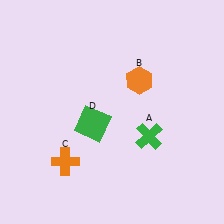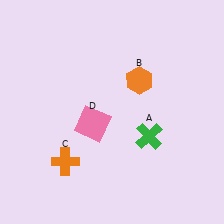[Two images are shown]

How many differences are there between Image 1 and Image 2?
There is 1 difference between the two images.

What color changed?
The square (D) changed from green in Image 1 to pink in Image 2.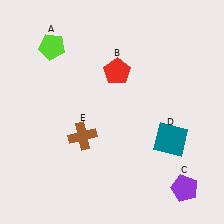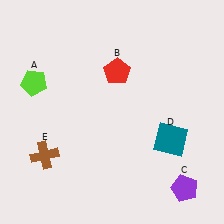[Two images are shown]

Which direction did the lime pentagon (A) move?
The lime pentagon (A) moved down.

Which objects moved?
The objects that moved are: the lime pentagon (A), the brown cross (E).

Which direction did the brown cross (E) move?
The brown cross (E) moved left.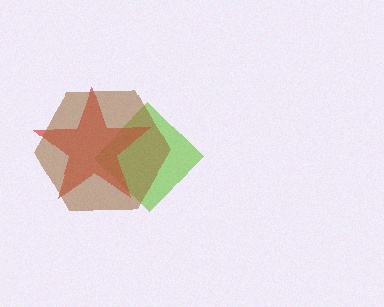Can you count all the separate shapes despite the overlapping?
Yes, there are 3 separate shapes.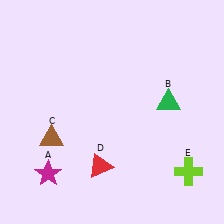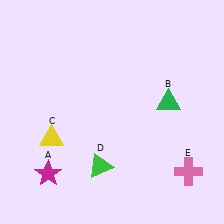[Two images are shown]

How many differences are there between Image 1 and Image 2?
There are 3 differences between the two images.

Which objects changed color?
C changed from brown to yellow. D changed from red to green. E changed from lime to pink.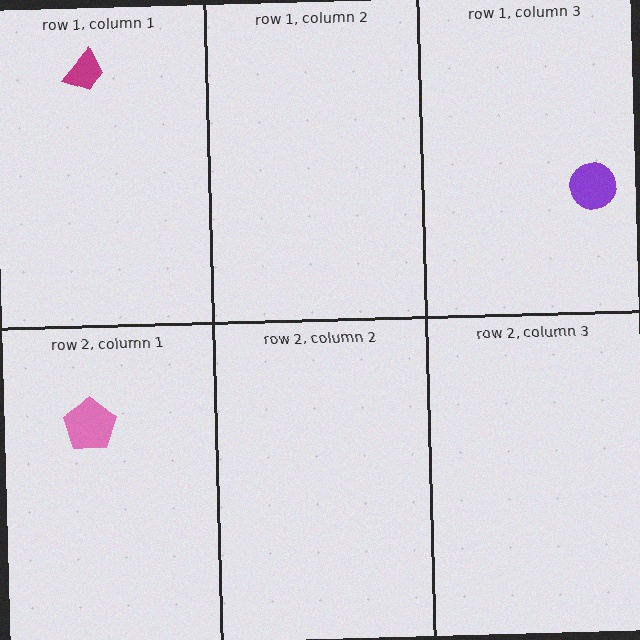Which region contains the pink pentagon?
The row 2, column 1 region.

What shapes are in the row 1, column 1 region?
The magenta trapezoid.